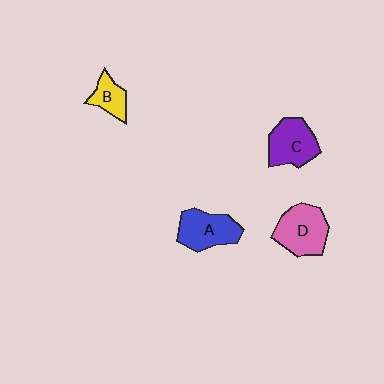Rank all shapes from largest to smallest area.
From largest to smallest: D (pink), A (blue), C (purple), B (yellow).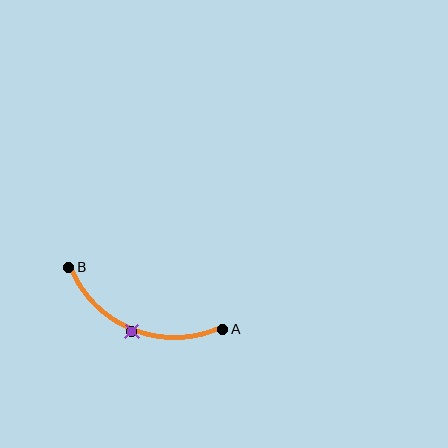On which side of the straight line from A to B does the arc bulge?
The arc bulges below the straight line connecting A and B.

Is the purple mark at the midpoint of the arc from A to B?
Yes. The purple mark lies on the arc at equal arc-length from both A and B — it is the arc midpoint.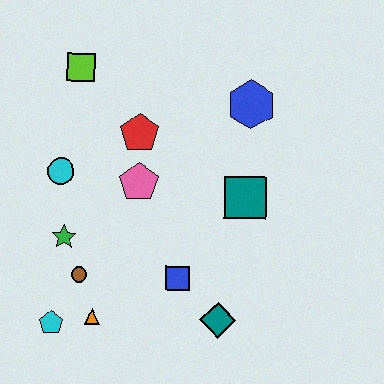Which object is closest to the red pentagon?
The pink pentagon is closest to the red pentagon.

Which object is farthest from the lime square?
The teal diamond is farthest from the lime square.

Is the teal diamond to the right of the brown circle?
Yes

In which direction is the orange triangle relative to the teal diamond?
The orange triangle is to the left of the teal diamond.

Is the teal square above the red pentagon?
No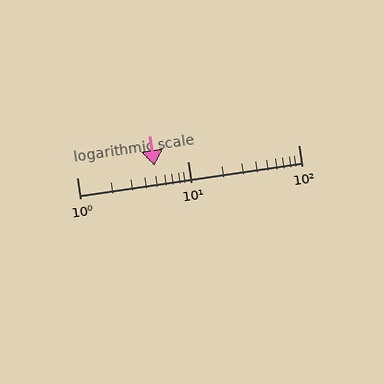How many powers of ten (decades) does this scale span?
The scale spans 2 decades, from 1 to 100.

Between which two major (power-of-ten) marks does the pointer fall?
The pointer is between 1 and 10.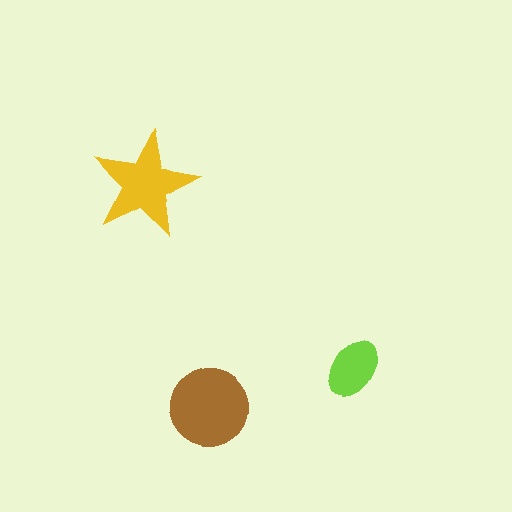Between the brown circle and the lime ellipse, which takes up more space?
The brown circle.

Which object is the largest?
The brown circle.